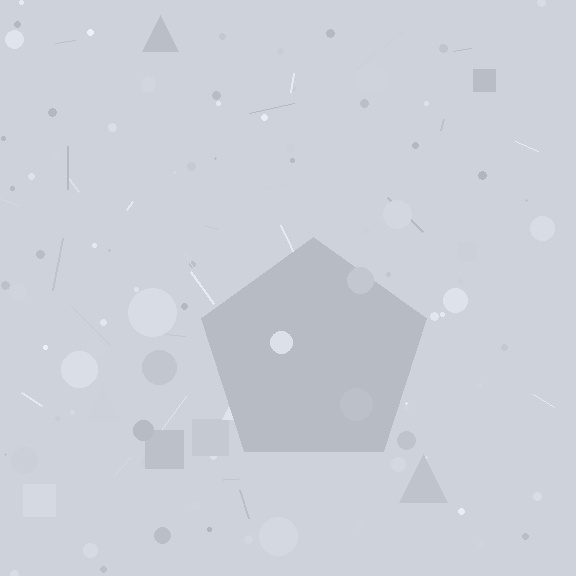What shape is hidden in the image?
A pentagon is hidden in the image.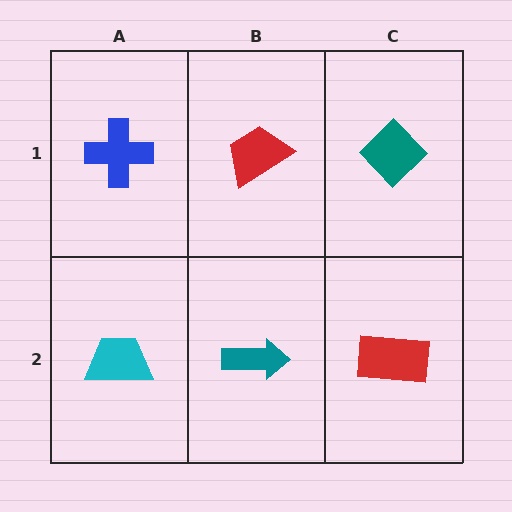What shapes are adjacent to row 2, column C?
A teal diamond (row 1, column C), a teal arrow (row 2, column B).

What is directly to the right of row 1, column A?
A red trapezoid.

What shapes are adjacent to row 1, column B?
A teal arrow (row 2, column B), a blue cross (row 1, column A), a teal diamond (row 1, column C).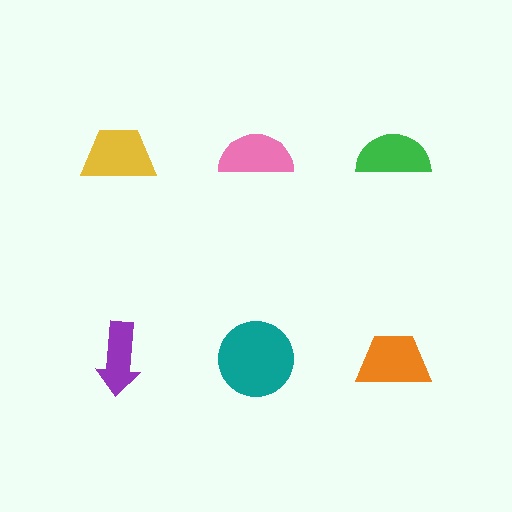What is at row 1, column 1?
A yellow trapezoid.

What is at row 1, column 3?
A green semicircle.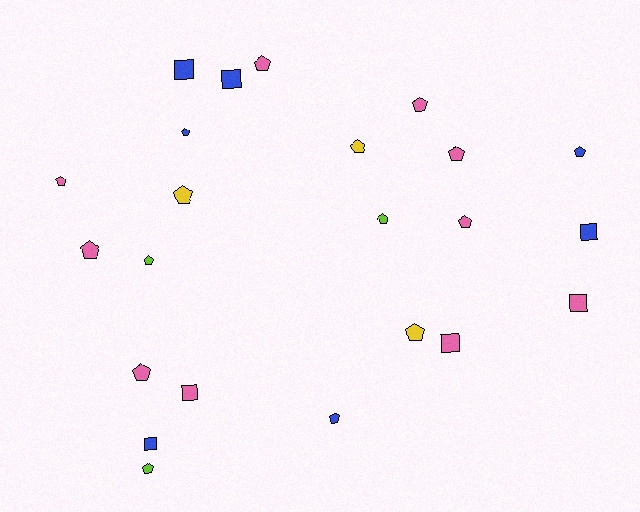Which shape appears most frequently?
Pentagon, with 16 objects.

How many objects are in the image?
There are 23 objects.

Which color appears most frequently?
Pink, with 10 objects.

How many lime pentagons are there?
There are 3 lime pentagons.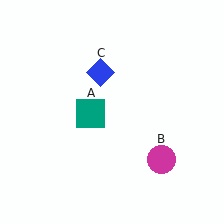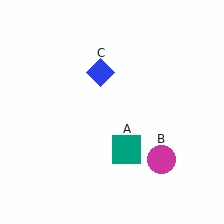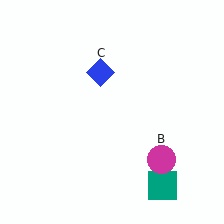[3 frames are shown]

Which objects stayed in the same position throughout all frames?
Magenta circle (object B) and blue diamond (object C) remained stationary.